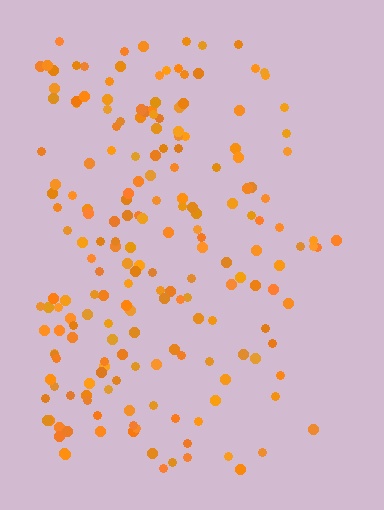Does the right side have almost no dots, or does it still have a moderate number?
Still a moderate number, just noticeably fewer than the left.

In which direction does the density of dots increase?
From right to left, with the left side densest.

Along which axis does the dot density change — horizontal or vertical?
Horizontal.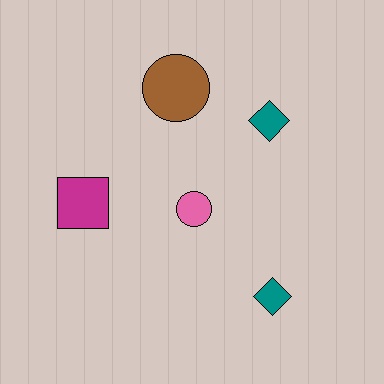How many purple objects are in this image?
There are no purple objects.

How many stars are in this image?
There are no stars.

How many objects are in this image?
There are 5 objects.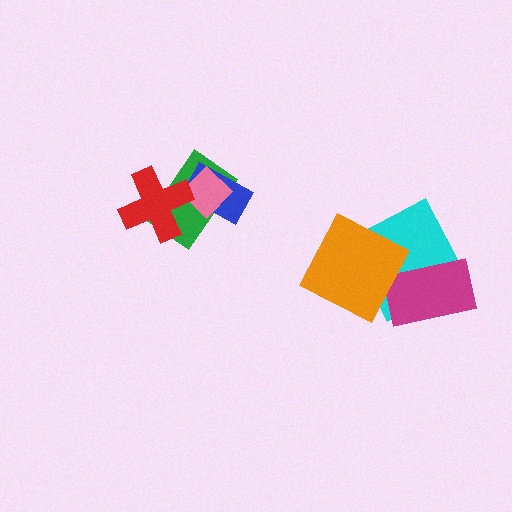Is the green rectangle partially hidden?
Yes, it is partially covered by another shape.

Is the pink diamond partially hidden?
Yes, it is partially covered by another shape.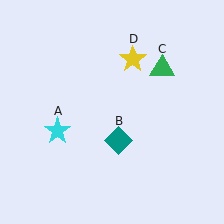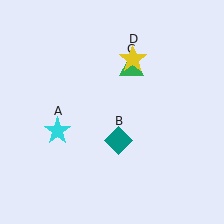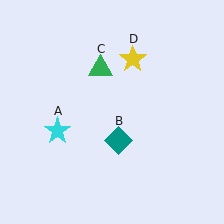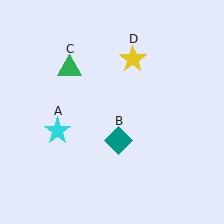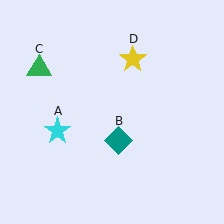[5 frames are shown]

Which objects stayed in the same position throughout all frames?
Cyan star (object A) and teal diamond (object B) and yellow star (object D) remained stationary.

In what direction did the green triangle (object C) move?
The green triangle (object C) moved left.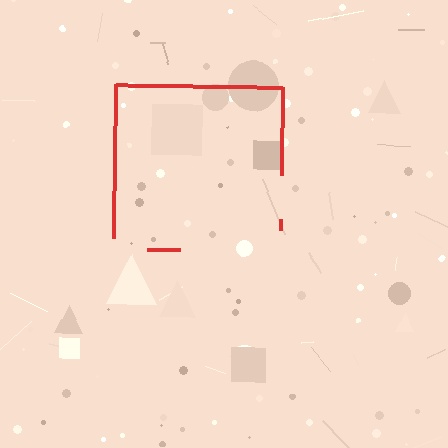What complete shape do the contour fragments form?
The contour fragments form a square.